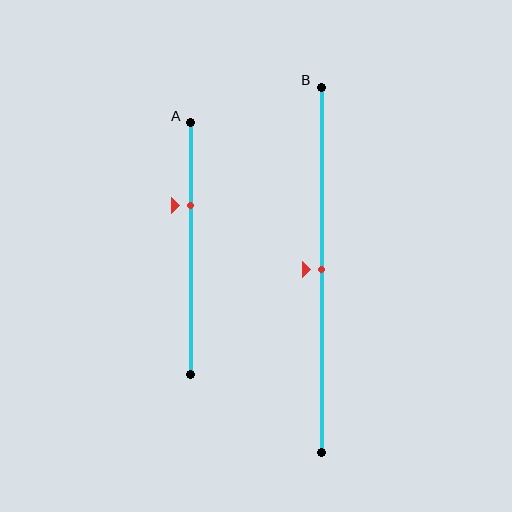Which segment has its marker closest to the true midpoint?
Segment B has its marker closest to the true midpoint.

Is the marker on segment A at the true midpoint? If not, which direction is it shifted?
No, the marker on segment A is shifted upward by about 17% of the segment length.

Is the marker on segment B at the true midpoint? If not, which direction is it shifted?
Yes, the marker on segment B is at the true midpoint.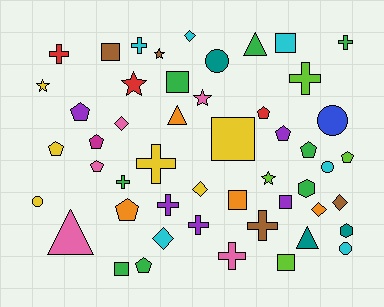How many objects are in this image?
There are 50 objects.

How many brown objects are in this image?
There are 4 brown objects.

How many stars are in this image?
There are 5 stars.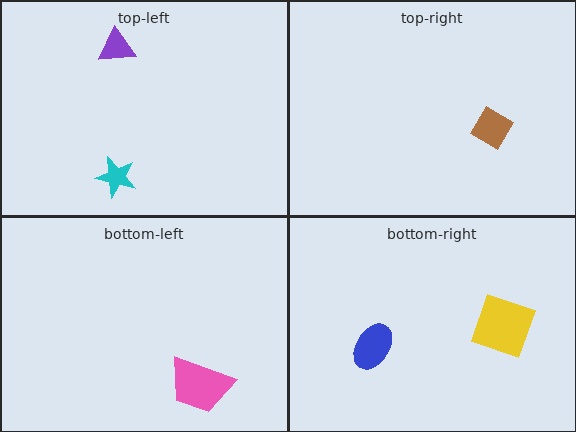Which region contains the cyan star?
The top-left region.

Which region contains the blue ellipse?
The bottom-right region.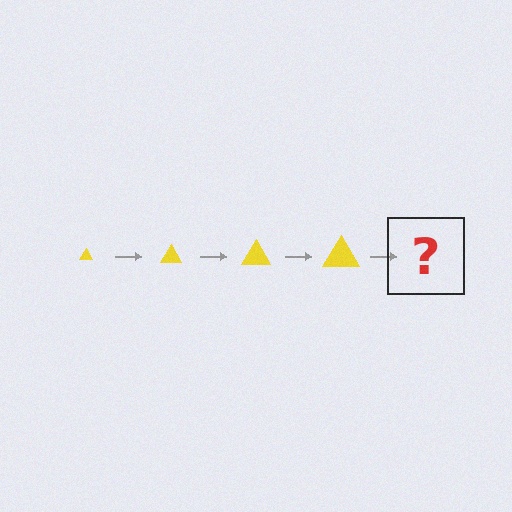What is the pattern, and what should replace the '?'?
The pattern is that the triangle gets progressively larger each step. The '?' should be a yellow triangle, larger than the previous one.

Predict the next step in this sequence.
The next step is a yellow triangle, larger than the previous one.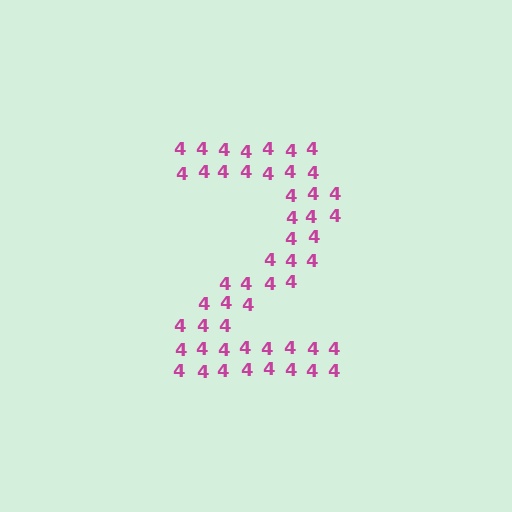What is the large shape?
The large shape is the digit 2.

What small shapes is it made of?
It is made of small digit 4's.